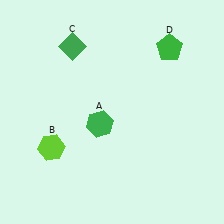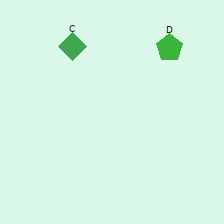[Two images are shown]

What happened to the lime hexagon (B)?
The lime hexagon (B) was removed in Image 2. It was in the bottom-left area of Image 1.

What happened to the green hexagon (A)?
The green hexagon (A) was removed in Image 2. It was in the bottom-left area of Image 1.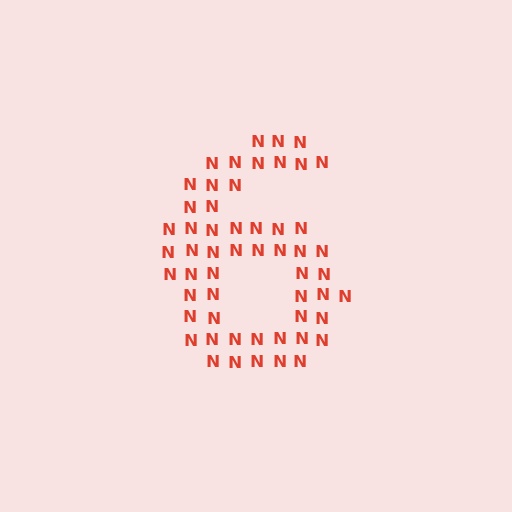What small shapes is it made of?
It is made of small letter N's.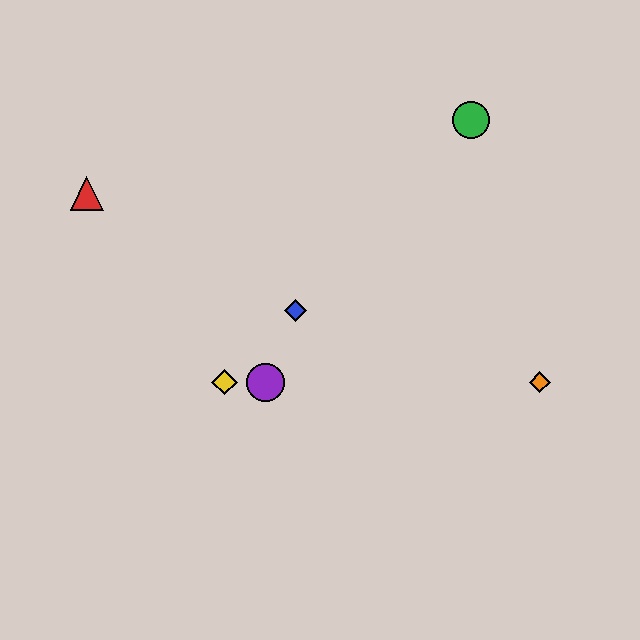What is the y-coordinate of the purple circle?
The purple circle is at y≈382.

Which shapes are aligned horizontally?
The yellow diamond, the purple circle, the orange diamond are aligned horizontally.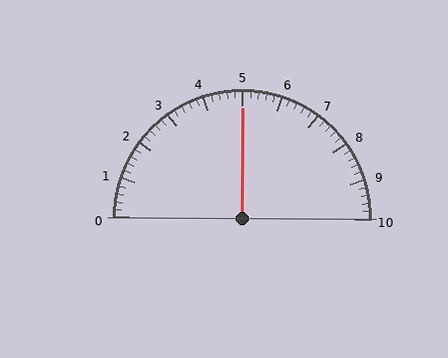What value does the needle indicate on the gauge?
The needle indicates approximately 5.0.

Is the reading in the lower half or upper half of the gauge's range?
The reading is in the upper half of the range (0 to 10).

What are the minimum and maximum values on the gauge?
The gauge ranges from 0 to 10.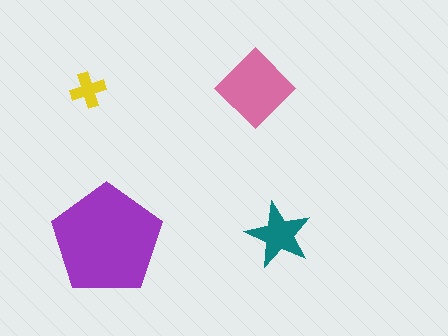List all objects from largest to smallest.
The purple pentagon, the pink diamond, the teal star, the yellow cross.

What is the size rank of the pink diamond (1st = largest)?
2nd.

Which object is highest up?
The pink diamond is topmost.